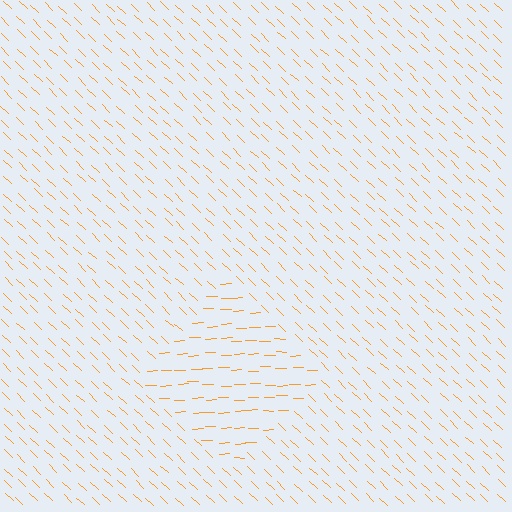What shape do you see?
I see a diamond.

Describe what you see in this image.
The image is filled with small orange line segments. A diamond region in the image has lines oriented differently from the surrounding lines, creating a visible texture boundary.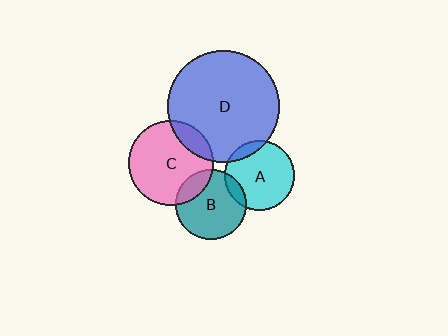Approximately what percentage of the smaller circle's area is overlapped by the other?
Approximately 10%.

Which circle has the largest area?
Circle D (blue).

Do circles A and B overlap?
Yes.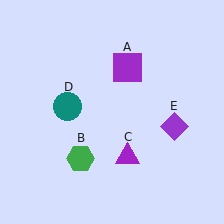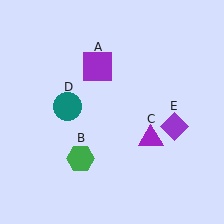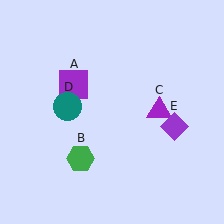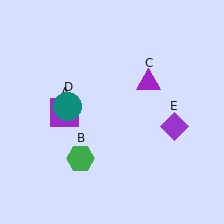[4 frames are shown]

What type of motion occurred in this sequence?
The purple square (object A), purple triangle (object C) rotated counterclockwise around the center of the scene.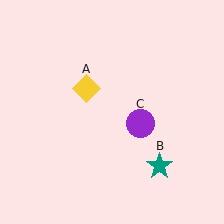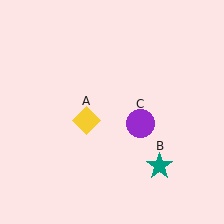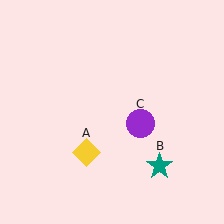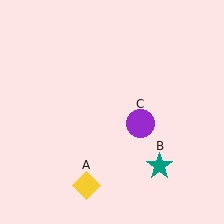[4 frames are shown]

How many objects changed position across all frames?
1 object changed position: yellow diamond (object A).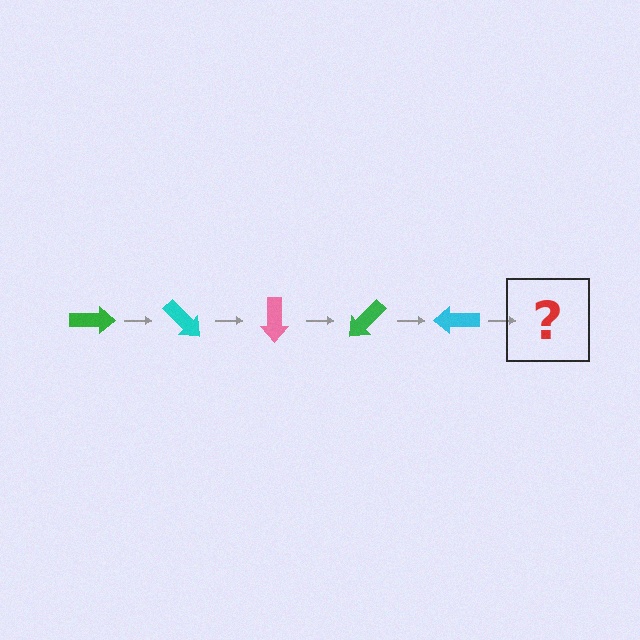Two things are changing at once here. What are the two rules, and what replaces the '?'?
The two rules are that it rotates 45 degrees each step and the color cycles through green, cyan, and pink. The '?' should be a pink arrow, rotated 225 degrees from the start.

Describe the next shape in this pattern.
It should be a pink arrow, rotated 225 degrees from the start.